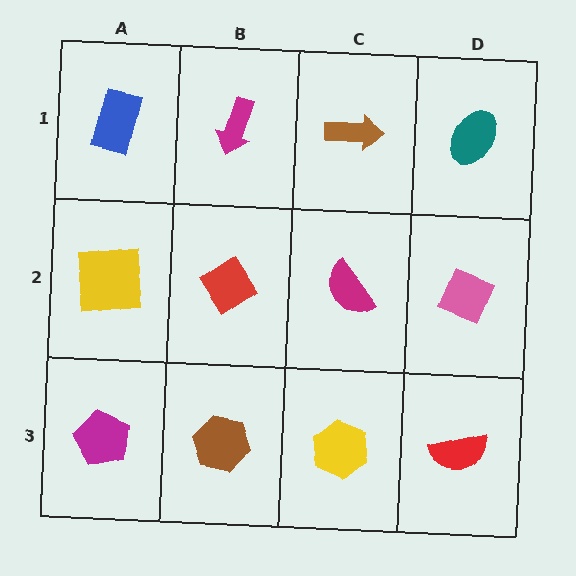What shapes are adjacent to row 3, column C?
A magenta semicircle (row 2, column C), a brown hexagon (row 3, column B), a red semicircle (row 3, column D).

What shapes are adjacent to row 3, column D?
A pink diamond (row 2, column D), a yellow hexagon (row 3, column C).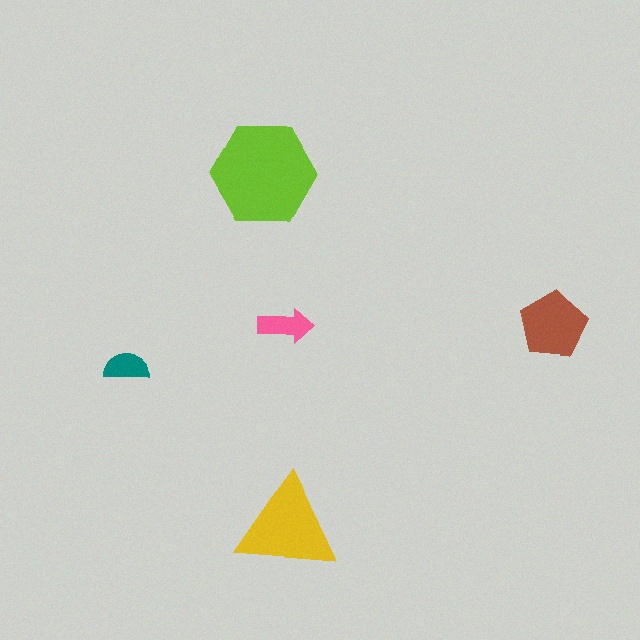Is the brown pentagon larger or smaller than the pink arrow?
Larger.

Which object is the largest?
The lime hexagon.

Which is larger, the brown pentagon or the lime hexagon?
The lime hexagon.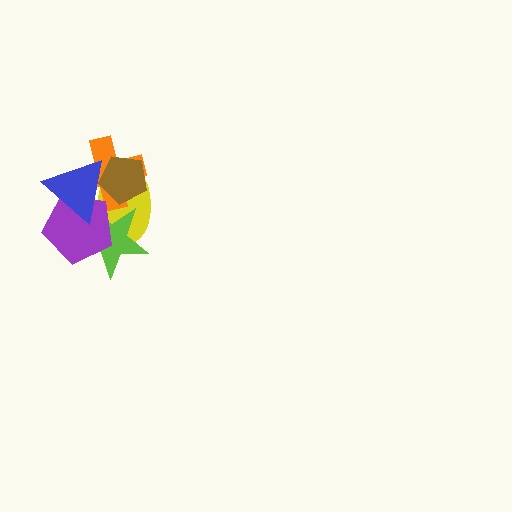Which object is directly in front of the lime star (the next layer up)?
The orange cross is directly in front of the lime star.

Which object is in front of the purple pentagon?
The blue triangle is in front of the purple pentagon.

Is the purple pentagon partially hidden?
Yes, it is partially covered by another shape.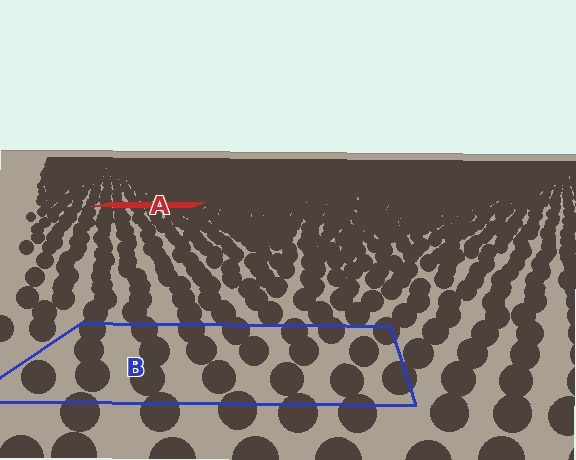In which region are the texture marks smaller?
The texture marks are smaller in region A, because it is farther away.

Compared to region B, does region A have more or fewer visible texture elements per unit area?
Region A has more texture elements per unit area — they are packed more densely because it is farther away.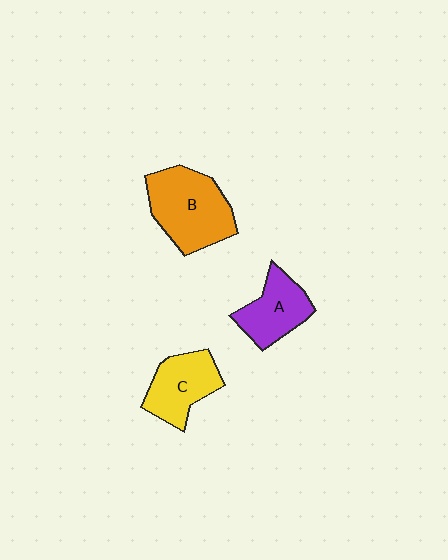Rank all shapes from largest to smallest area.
From largest to smallest: B (orange), C (yellow), A (purple).